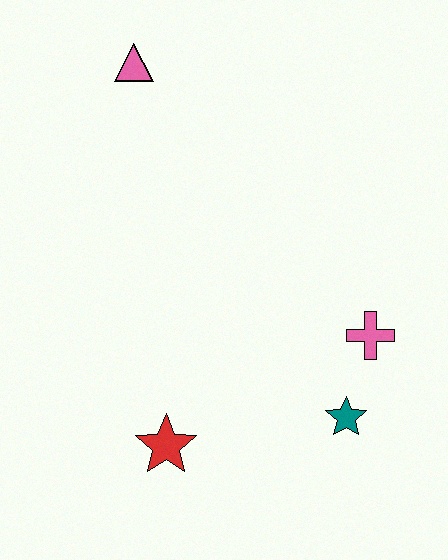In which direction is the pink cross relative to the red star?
The pink cross is to the right of the red star.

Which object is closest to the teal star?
The pink cross is closest to the teal star.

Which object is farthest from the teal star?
The pink triangle is farthest from the teal star.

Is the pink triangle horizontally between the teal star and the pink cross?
No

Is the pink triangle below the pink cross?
No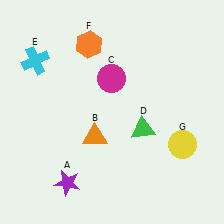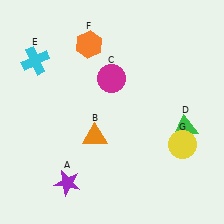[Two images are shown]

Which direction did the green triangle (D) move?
The green triangle (D) moved right.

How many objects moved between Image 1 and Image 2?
1 object moved between the two images.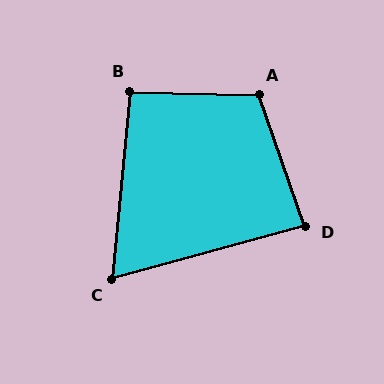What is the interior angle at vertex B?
Approximately 94 degrees (approximately right).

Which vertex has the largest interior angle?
A, at approximately 111 degrees.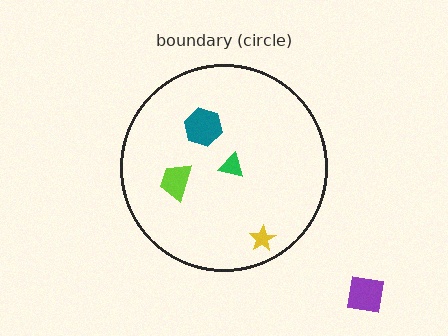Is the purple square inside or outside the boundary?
Outside.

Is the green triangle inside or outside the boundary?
Inside.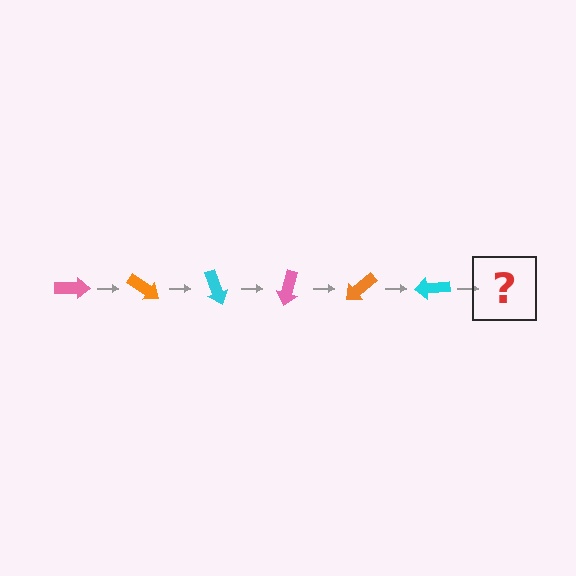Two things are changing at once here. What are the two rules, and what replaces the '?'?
The two rules are that it rotates 35 degrees each step and the color cycles through pink, orange, and cyan. The '?' should be a pink arrow, rotated 210 degrees from the start.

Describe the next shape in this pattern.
It should be a pink arrow, rotated 210 degrees from the start.